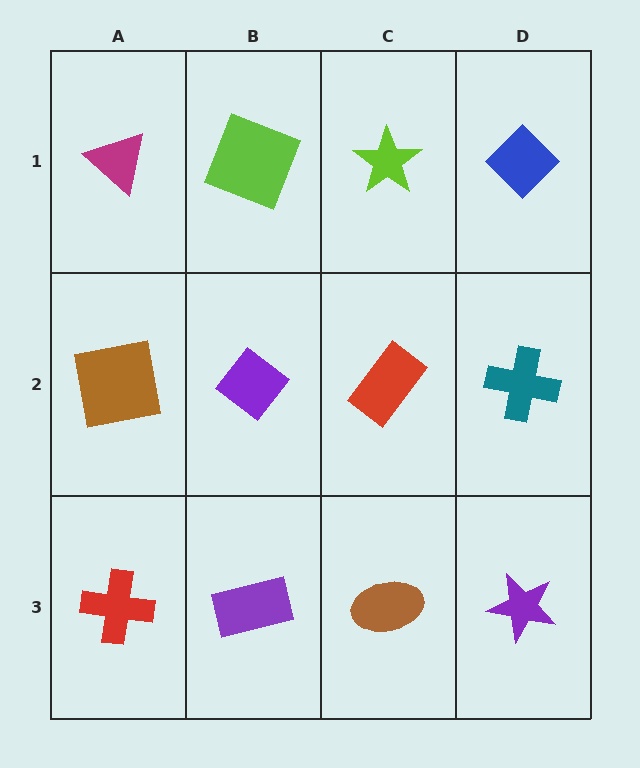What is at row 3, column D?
A purple star.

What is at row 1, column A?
A magenta triangle.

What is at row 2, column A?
A brown square.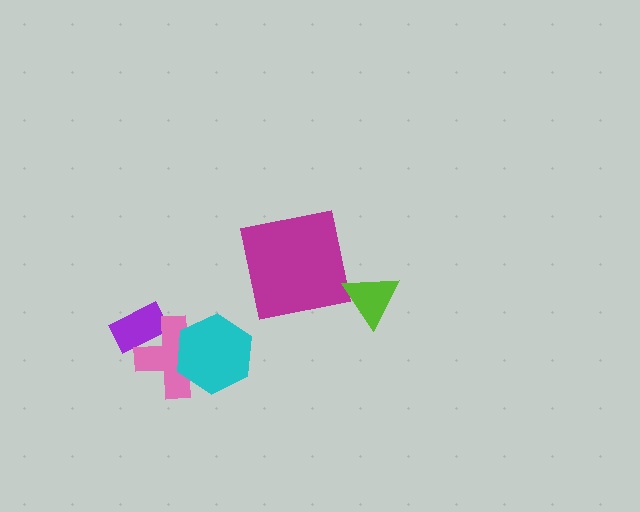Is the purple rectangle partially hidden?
Yes, it is partially covered by another shape.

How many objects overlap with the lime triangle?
0 objects overlap with the lime triangle.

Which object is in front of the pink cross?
The cyan hexagon is in front of the pink cross.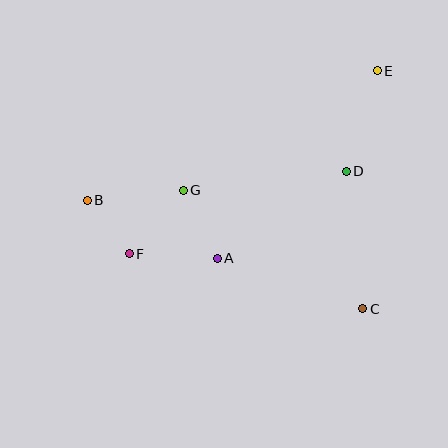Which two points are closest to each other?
Points B and F are closest to each other.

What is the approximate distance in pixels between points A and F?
The distance between A and F is approximately 88 pixels.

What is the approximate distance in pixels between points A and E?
The distance between A and E is approximately 247 pixels.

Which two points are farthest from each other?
Points B and E are farthest from each other.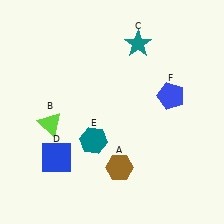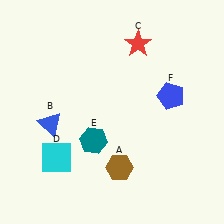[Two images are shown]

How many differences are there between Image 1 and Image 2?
There are 3 differences between the two images.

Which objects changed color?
B changed from lime to blue. C changed from teal to red. D changed from blue to cyan.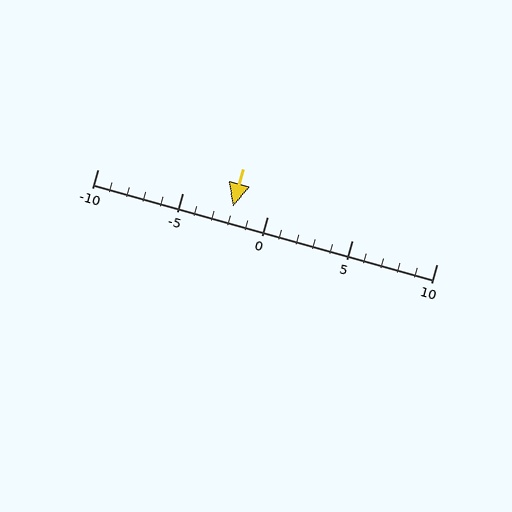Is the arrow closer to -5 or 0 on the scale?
The arrow is closer to 0.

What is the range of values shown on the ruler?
The ruler shows values from -10 to 10.